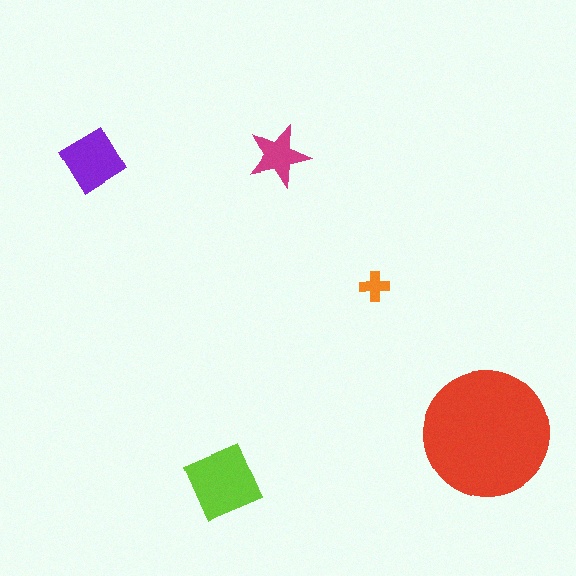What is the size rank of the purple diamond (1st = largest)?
3rd.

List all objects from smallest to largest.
The orange cross, the magenta star, the purple diamond, the lime diamond, the red circle.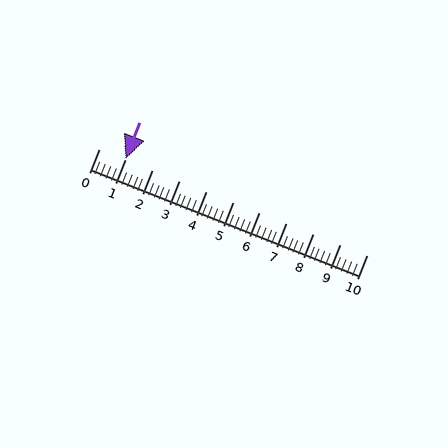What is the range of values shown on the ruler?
The ruler shows values from 0 to 10.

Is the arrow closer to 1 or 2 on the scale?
The arrow is closer to 1.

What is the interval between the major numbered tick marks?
The major tick marks are spaced 1 units apart.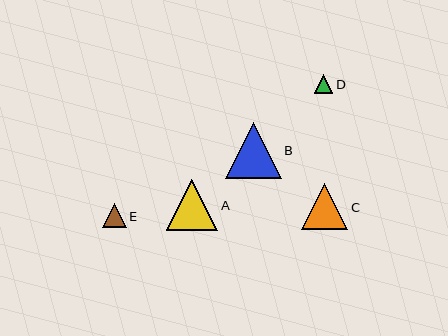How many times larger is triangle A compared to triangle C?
Triangle A is approximately 1.1 times the size of triangle C.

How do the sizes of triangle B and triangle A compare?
Triangle B and triangle A are approximately the same size.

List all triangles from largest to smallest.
From largest to smallest: B, A, C, E, D.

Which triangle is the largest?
Triangle B is the largest with a size of approximately 56 pixels.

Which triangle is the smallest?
Triangle D is the smallest with a size of approximately 19 pixels.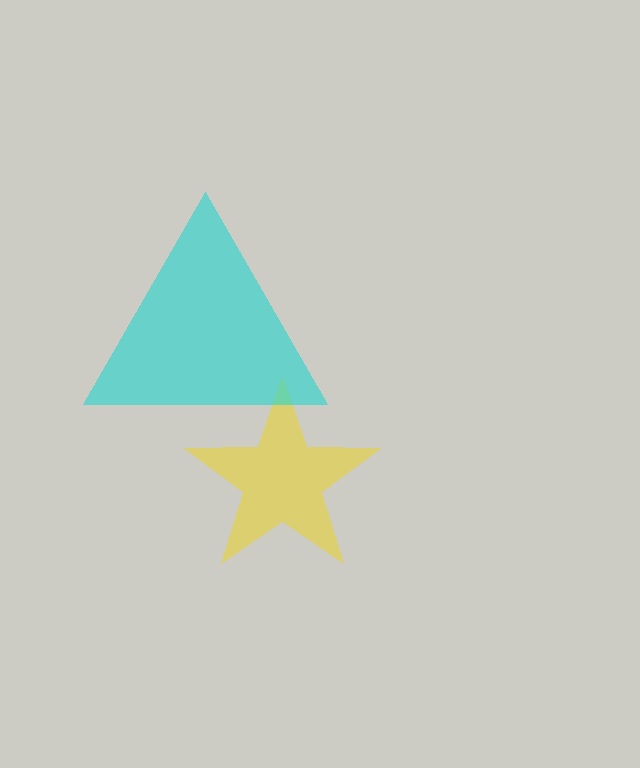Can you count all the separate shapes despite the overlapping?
Yes, there are 2 separate shapes.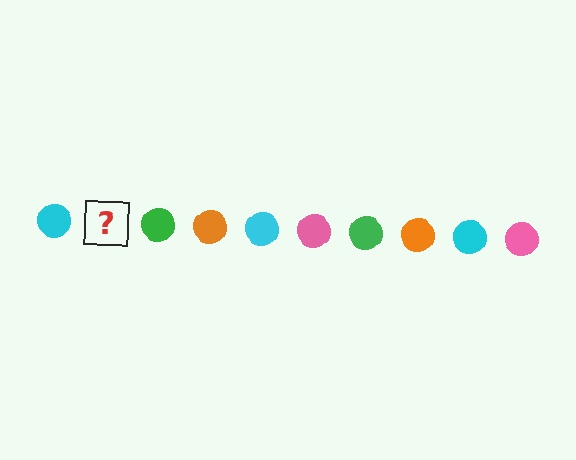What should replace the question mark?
The question mark should be replaced with a pink circle.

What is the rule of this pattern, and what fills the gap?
The rule is that the pattern cycles through cyan, pink, green, orange circles. The gap should be filled with a pink circle.